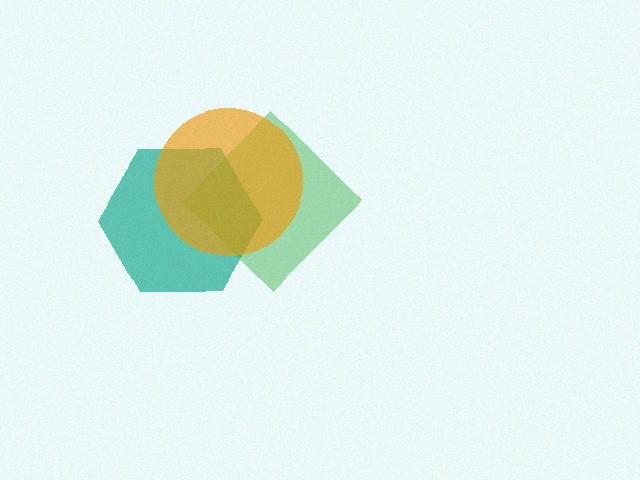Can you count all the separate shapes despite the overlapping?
Yes, there are 3 separate shapes.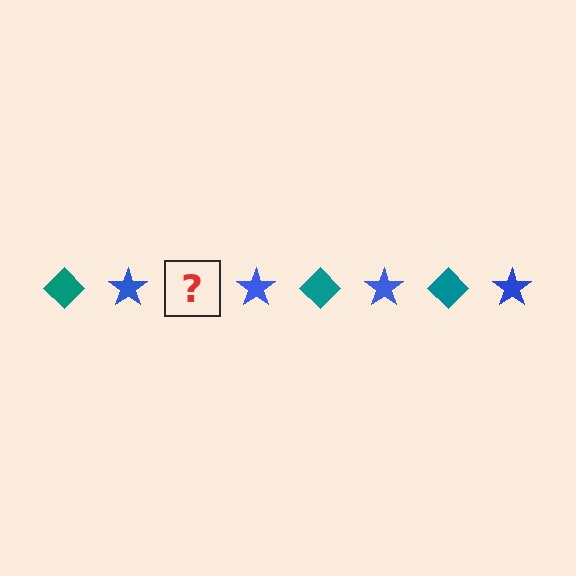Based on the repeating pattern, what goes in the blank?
The blank should be a teal diamond.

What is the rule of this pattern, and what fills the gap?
The rule is that the pattern alternates between teal diamond and blue star. The gap should be filled with a teal diamond.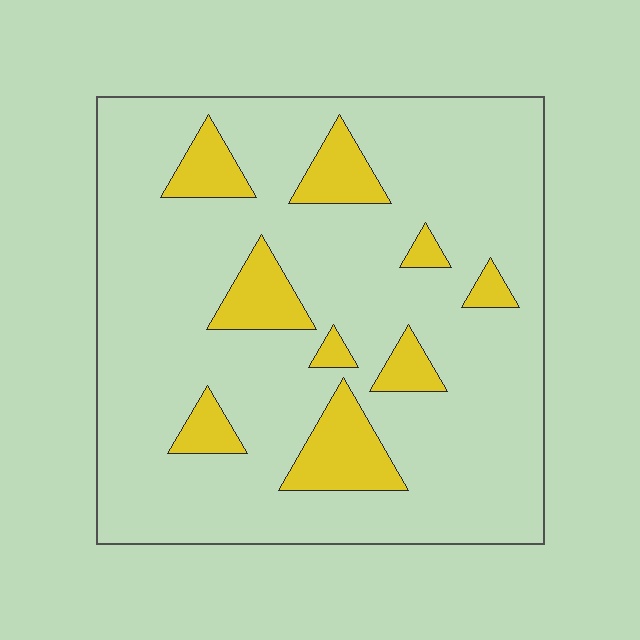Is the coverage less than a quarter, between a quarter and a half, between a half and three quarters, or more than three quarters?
Less than a quarter.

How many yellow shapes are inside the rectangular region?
9.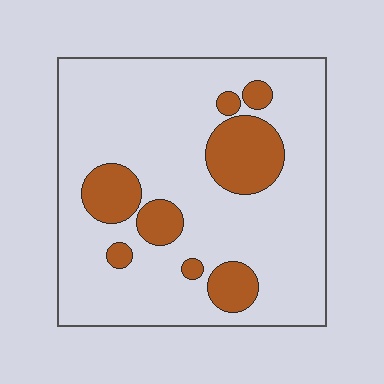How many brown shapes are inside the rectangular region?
8.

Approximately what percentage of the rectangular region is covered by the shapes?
Approximately 20%.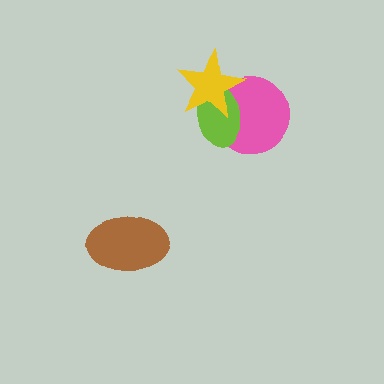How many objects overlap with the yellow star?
2 objects overlap with the yellow star.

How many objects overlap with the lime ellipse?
2 objects overlap with the lime ellipse.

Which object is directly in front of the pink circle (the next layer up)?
The lime ellipse is directly in front of the pink circle.